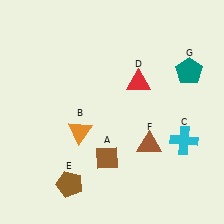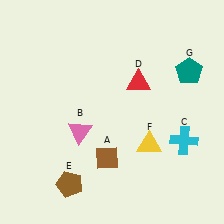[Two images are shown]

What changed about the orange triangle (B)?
In Image 1, B is orange. In Image 2, it changed to pink.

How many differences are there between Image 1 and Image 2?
There are 2 differences between the two images.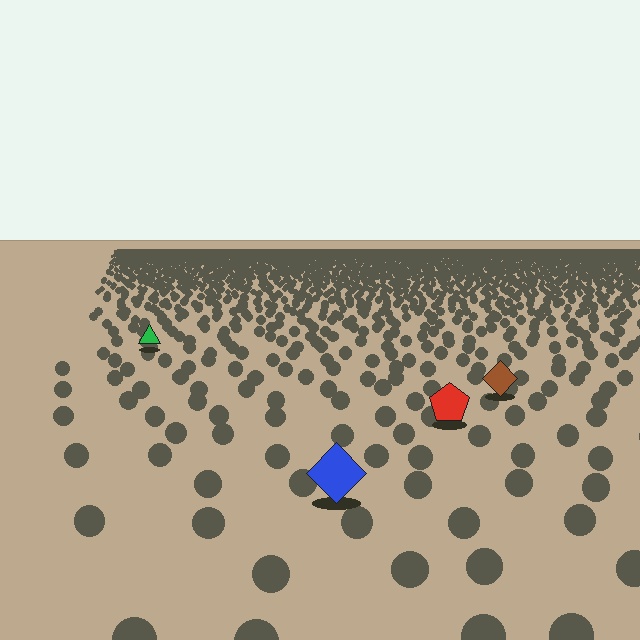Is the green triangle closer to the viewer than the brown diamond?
No. The brown diamond is closer — you can tell from the texture gradient: the ground texture is coarser near it.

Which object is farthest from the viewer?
The green triangle is farthest from the viewer. It appears smaller and the ground texture around it is denser.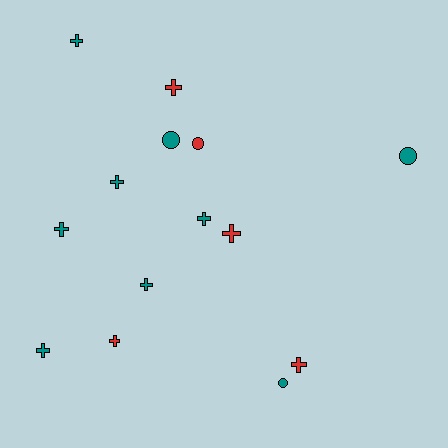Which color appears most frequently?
Teal, with 9 objects.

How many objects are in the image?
There are 14 objects.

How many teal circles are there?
There are 3 teal circles.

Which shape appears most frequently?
Cross, with 10 objects.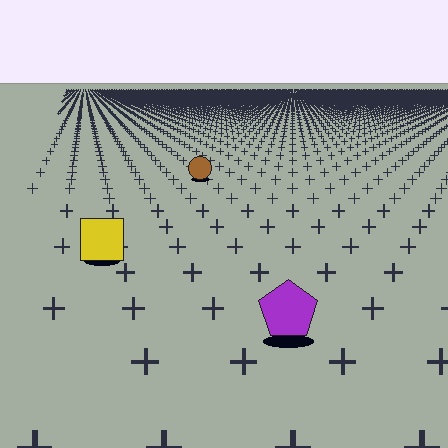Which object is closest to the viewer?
The purple pentagon is closest. The texture marks near it are larger and more spread out.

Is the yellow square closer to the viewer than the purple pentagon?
No. The purple pentagon is closer — you can tell from the texture gradient: the ground texture is coarser near it.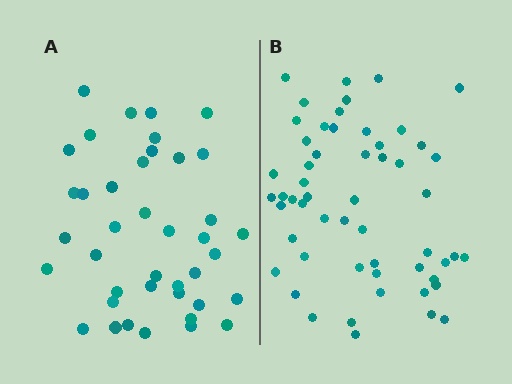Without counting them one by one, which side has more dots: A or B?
Region B (the right region) has more dots.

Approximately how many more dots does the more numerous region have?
Region B has approximately 15 more dots than region A.